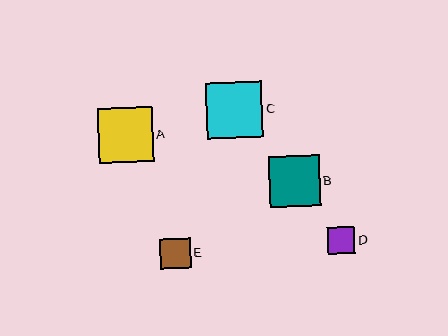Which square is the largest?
Square C is the largest with a size of approximately 56 pixels.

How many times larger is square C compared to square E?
Square C is approximately 1.8 times the size of square E.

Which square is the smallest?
Square D is the smallest with a size of approximately 27 pixels.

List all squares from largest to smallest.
From largest to smallest: C, A, B, E, D.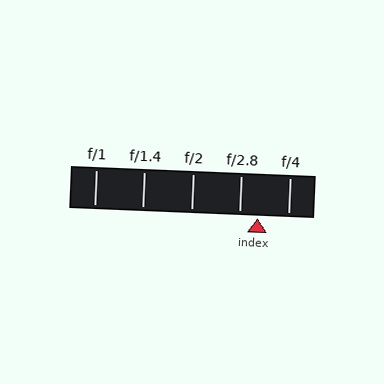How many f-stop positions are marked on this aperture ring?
There are 5 f-stop positions marked.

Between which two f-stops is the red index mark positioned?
The index mark is between f/2.8 and f/4.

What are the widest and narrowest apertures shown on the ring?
The widest aperture shown is f/1 and the narrowest is f/4.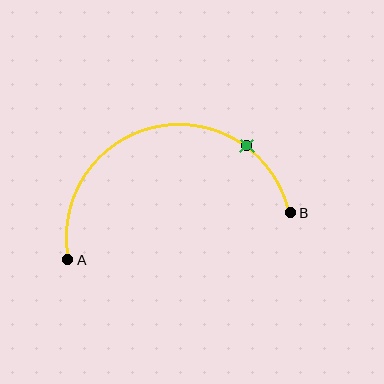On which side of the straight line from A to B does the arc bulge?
The arc bulges above the straight line connecting A and B.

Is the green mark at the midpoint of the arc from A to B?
No. The green mark lies on the arc but is closer to endpoint B. The arc midpoint would be at the point on the curve equidistant along the arc from both A and B.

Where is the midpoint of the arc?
The arc midpoint is the point on the curve farthest from the straight line joining A and B. It sits above that line.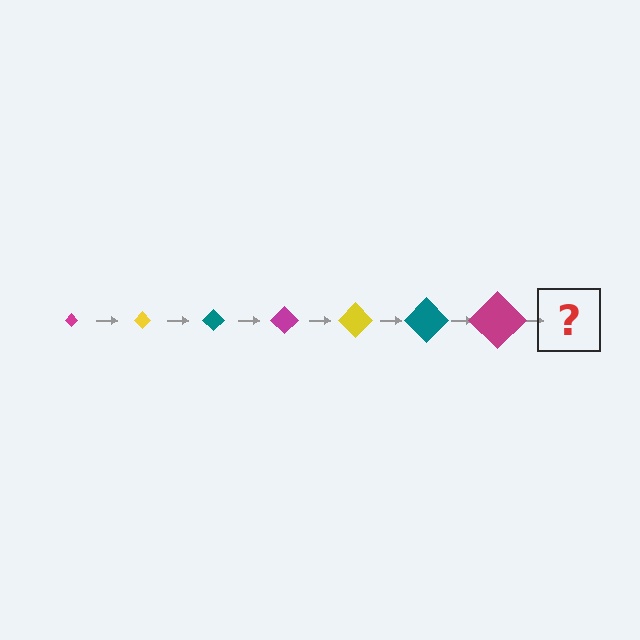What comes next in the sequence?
The next element should be a yellow diamond, larger than the previous one.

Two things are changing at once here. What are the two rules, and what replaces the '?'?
The two rules are that the diamond grows larger each step and the color cycles through magenta, yellow, and teal. The '?' should be a yellow diamond, larger than the previous one.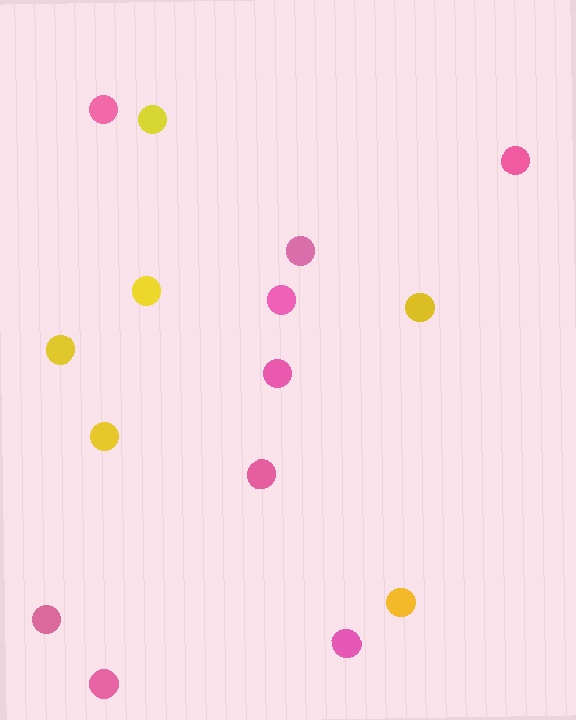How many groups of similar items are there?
There are 2 groups: one group of yellow circles (6) and one group of pink circles (9).